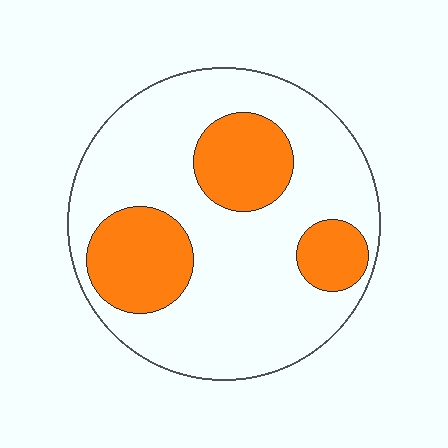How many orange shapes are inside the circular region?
3.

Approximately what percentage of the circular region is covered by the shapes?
Approximately 25%.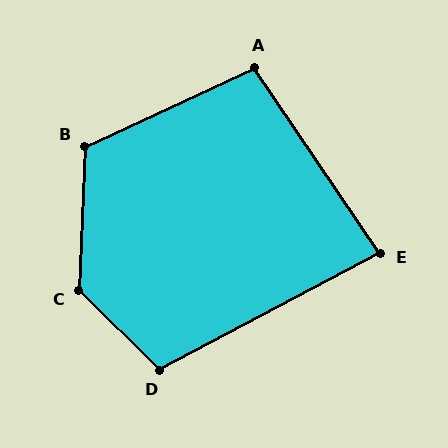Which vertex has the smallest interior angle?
E, at approximately 84 degrees.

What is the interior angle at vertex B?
Approximately 117 degrees (obtuse).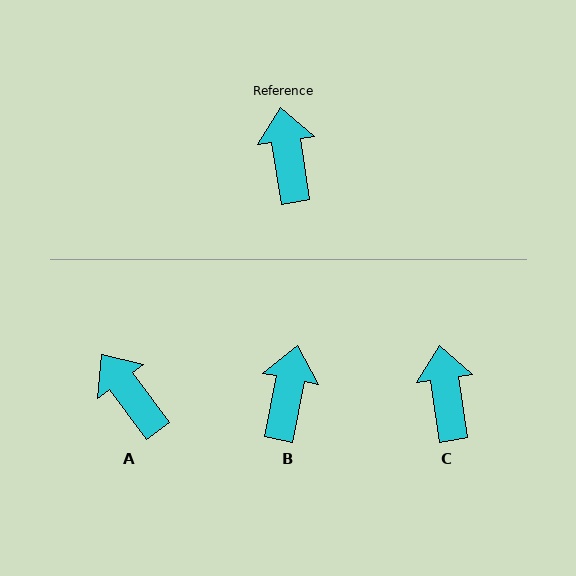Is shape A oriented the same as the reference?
No, it is off by about 28 degrees.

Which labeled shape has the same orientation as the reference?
C.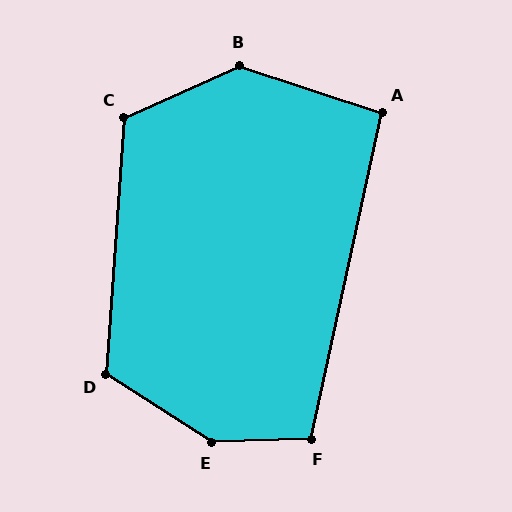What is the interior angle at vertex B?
Approximately 138 degrees (obtuse).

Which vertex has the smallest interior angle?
A, at approximately 96 degrees.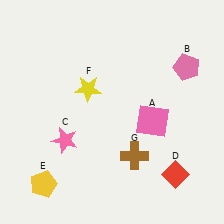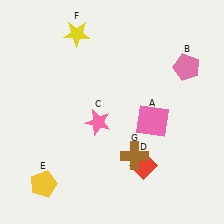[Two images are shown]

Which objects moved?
The objects that moved are: the pink star (C), the red diamond (D), the yellow star (F).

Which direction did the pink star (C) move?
The pink star (C) moved right.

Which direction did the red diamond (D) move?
The red diamond (D) moved left.